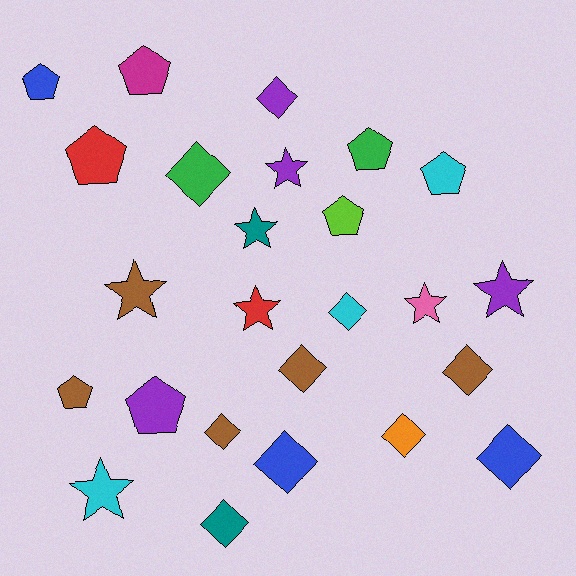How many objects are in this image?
There are 25 objects.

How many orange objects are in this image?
There is 1 orange object.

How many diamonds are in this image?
There are 10 diamonds.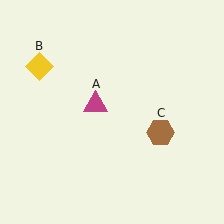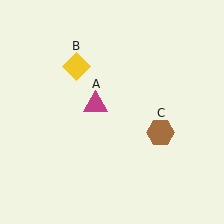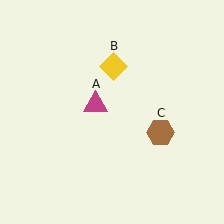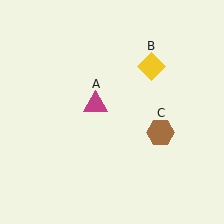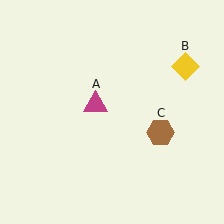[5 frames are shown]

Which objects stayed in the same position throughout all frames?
Magenta triangle (object A) and brown hexagon (object C) remained stationary.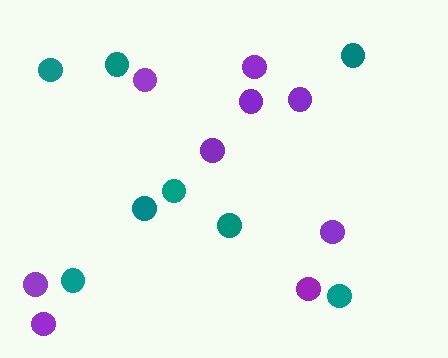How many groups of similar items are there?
There are 2 groups: one group of purple circles (9) and one group of teal circles (8).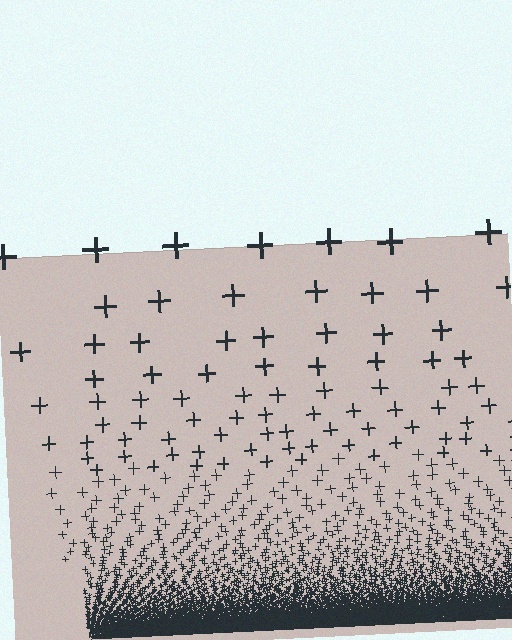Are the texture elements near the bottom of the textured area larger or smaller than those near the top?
Smaller. The gradient is inverted — elements near the bottom are smaller and denser.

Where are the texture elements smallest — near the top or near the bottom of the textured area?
Near the bottom.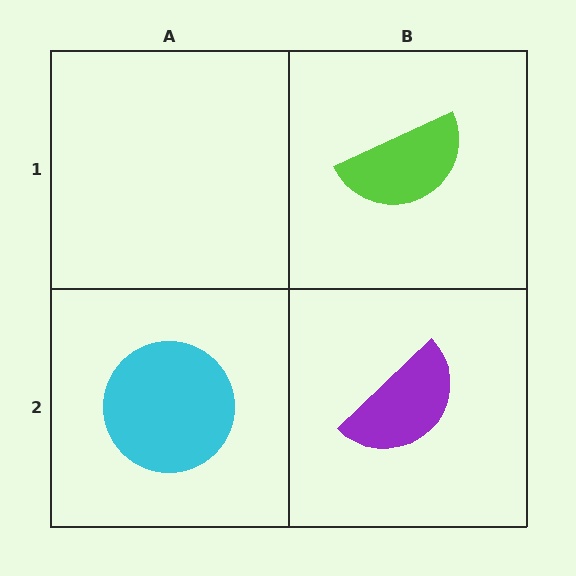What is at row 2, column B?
A purple semicircle.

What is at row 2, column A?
A cyan circle.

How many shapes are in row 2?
2 shapes.